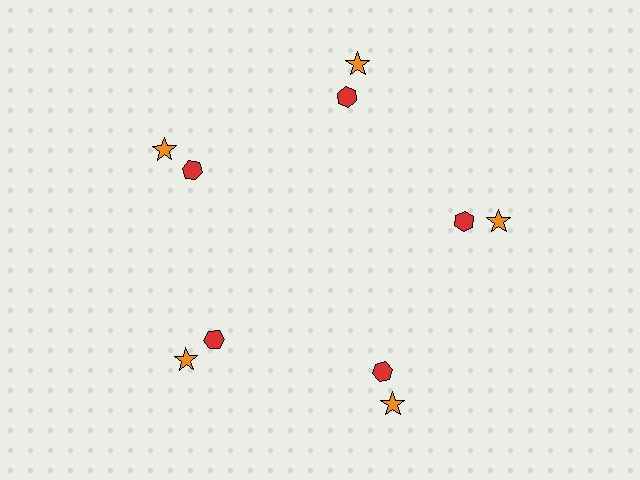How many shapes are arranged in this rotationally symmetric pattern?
There are 10 shapes, arranged in 5 groups of 2.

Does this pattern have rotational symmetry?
Yes, this pattern has 5-fold rotational symmetry. It looks the same after rotating 72 degrees around the center.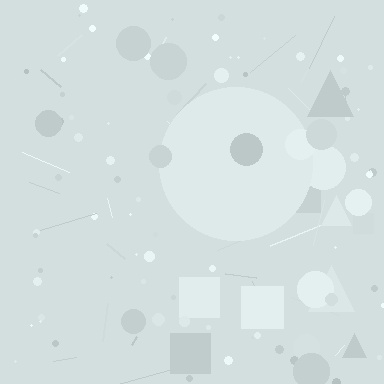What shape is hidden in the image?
A circle is hidden in the image.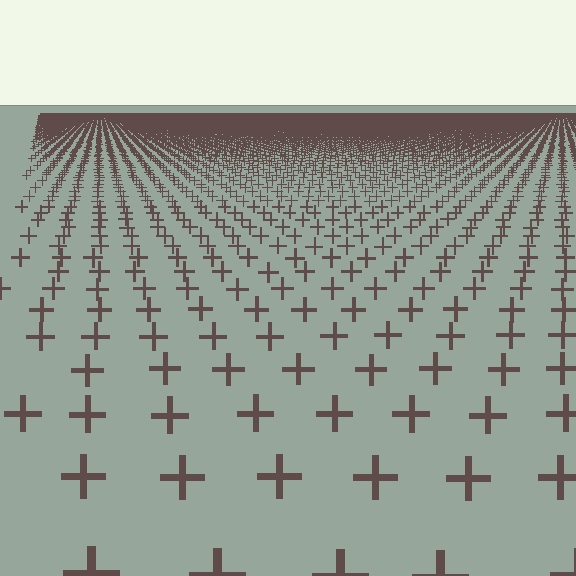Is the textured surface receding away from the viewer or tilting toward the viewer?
The surface is receding away from the viewer. Texture elements get smaller and denser toward the top.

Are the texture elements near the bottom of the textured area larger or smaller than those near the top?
Larger. Near the bottom, elements are closer to the viewer and appear at a bigger on-screen size.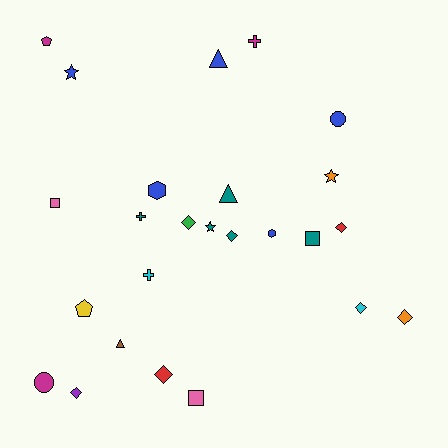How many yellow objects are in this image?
There is 1 yellow object.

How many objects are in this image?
There are 25 objects.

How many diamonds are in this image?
There are 7 diamonds.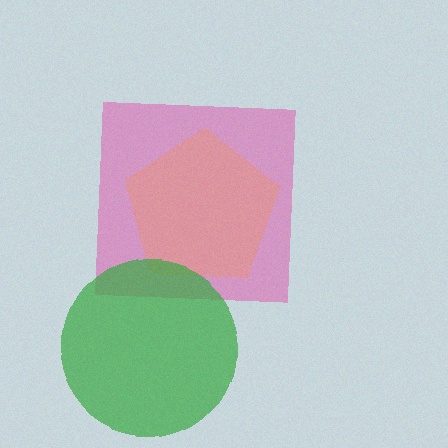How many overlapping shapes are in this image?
There are 3 overlapping shapes in the image.